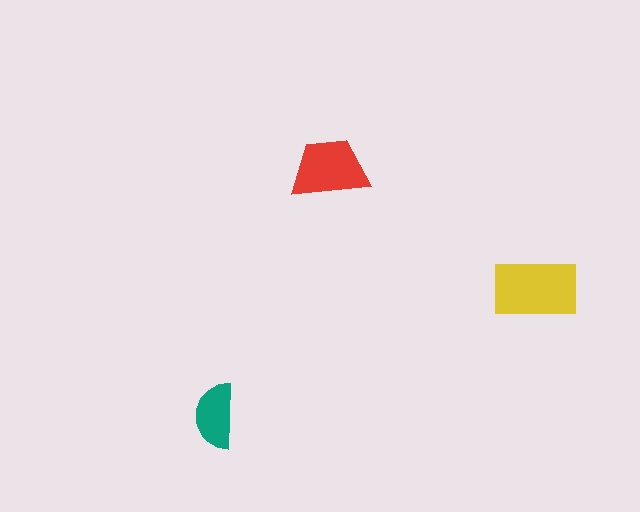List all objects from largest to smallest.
The yellow rectangle, the red trapezoid, the teal semicircle.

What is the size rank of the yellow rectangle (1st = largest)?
1st.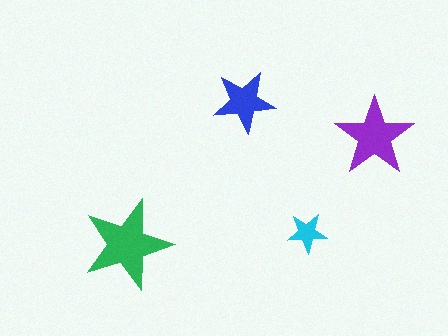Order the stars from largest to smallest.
the green one, the purple one, the blue one, the cyan one.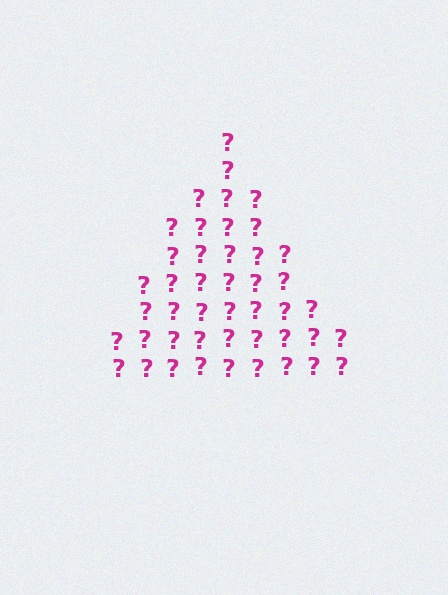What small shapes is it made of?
It is made of small question marks.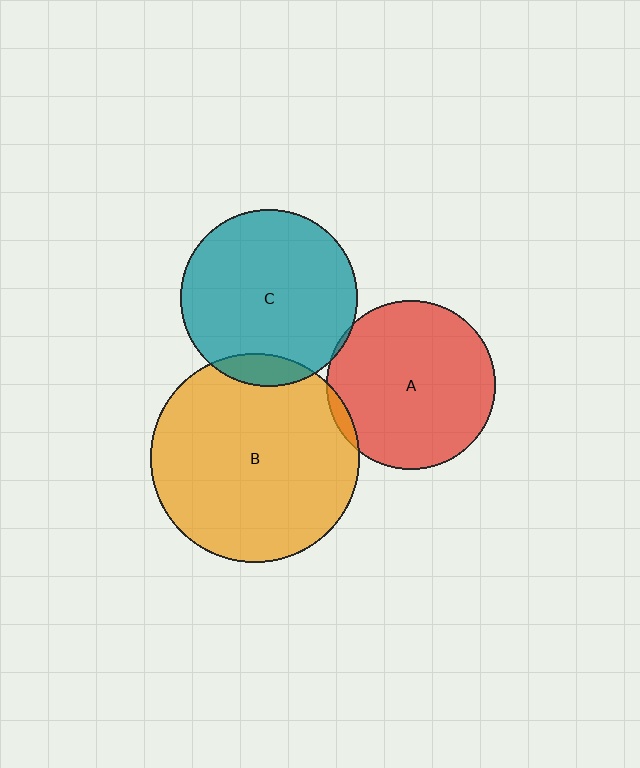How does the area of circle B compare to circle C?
Approximately 1.4 times.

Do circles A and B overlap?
Yes.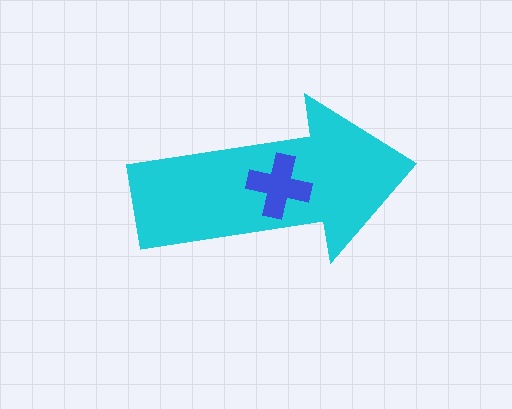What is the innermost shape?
The blue cross.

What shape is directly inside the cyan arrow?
The blue cross.